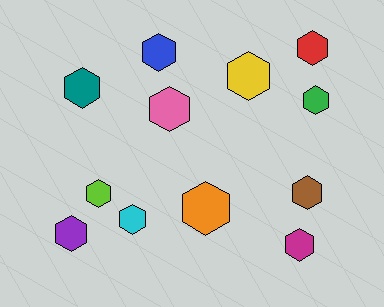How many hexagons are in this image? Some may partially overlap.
There are 12 hexagons.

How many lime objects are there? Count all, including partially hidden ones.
There is 1 lime object.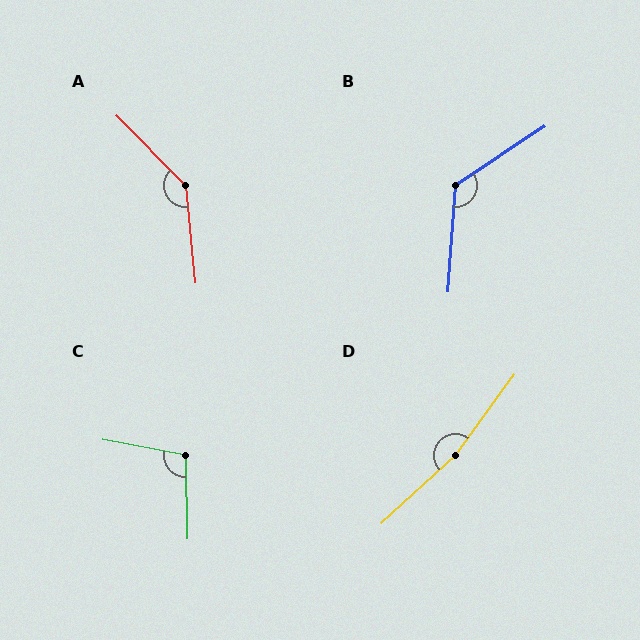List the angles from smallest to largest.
C (102°), B (127°), A (141°), D (169°).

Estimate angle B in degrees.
Approximately 127 degrees.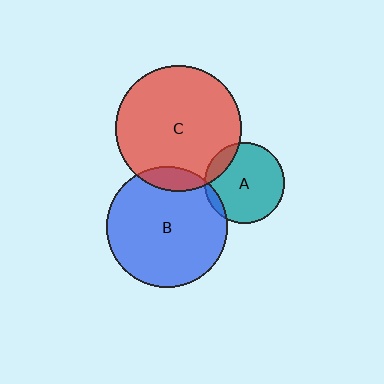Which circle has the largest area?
Circle C (red).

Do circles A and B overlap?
Yes.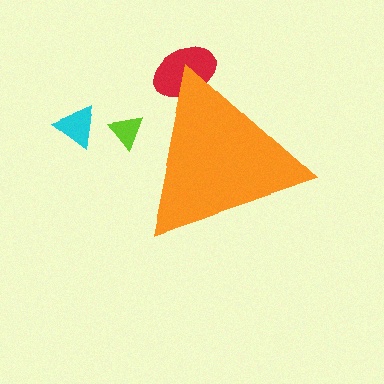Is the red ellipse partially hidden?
Yes, the red ellipse is partially hidden behind the orange triangle.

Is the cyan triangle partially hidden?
No, the cyan triangle is fully visible.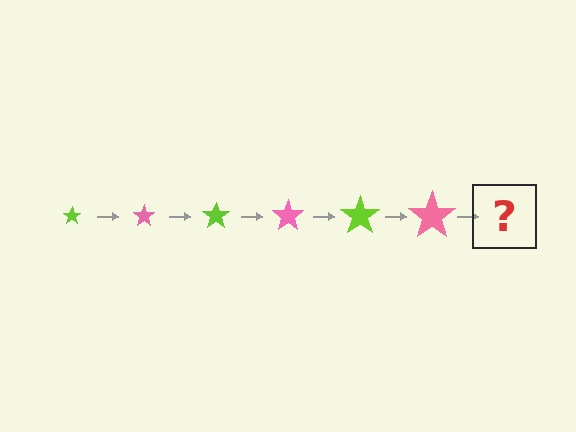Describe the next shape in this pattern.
It should be a lime star, larger than the previous one.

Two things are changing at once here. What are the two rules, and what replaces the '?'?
The two rules are that the star grows larger each step and the color cycles through lime and pink. The '?' should be a lime star, larger than the previous one.